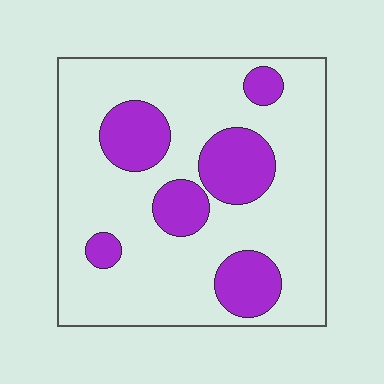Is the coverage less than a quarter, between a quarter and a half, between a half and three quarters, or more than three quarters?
Less than a quarter.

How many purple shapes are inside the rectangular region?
6.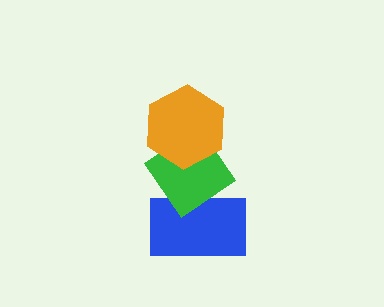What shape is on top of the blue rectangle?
The green diamond is on top of the blue rectangle.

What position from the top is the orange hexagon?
The orange hexagon is 1st from the top.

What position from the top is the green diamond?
The green diamond is 2nd from the top.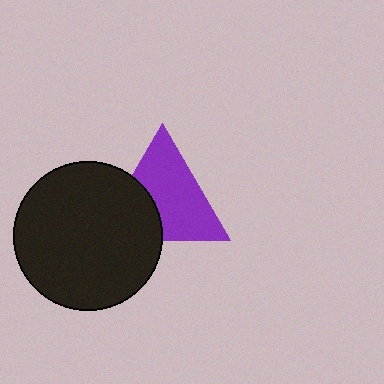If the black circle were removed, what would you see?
You would see the complete purple triangle.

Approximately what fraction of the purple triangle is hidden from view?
Roughly 34% of the purple triangle is hidden behind the black circle.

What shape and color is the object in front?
The object in front is a black circle.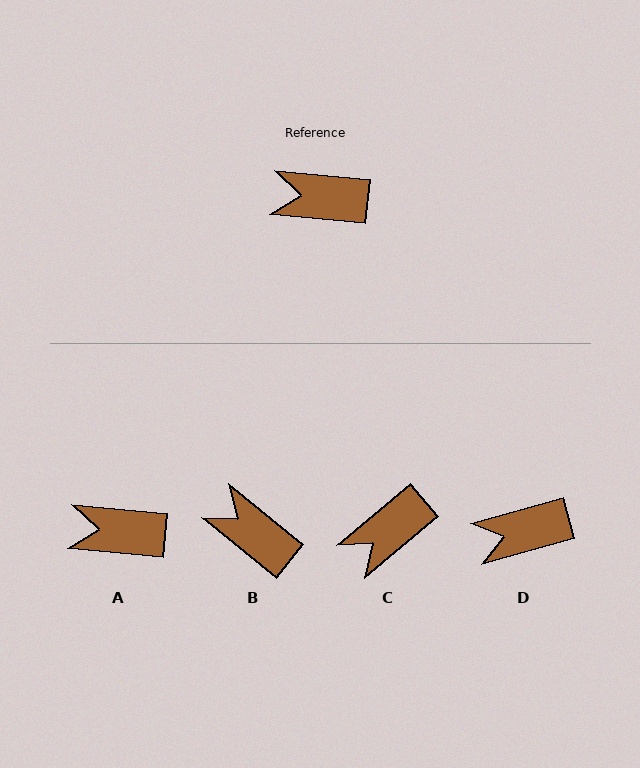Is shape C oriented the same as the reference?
No, it is off by about 45 degrees.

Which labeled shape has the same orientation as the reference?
A.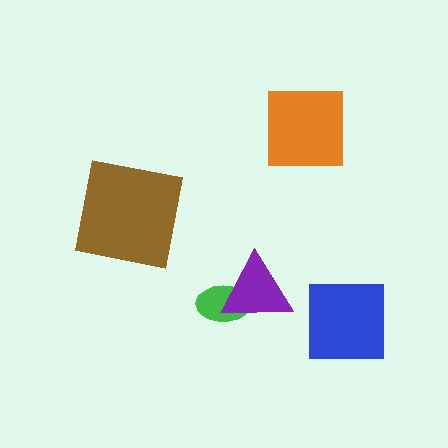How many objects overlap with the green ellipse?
1 object overlaps with the green ellipse.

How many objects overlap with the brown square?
0 objects overlap with the brown square.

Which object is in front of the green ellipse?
The purple triangle is in front of the green ellipse.